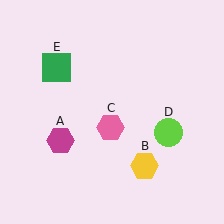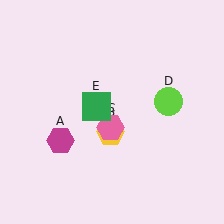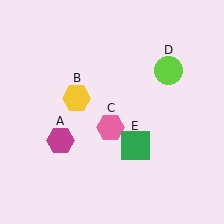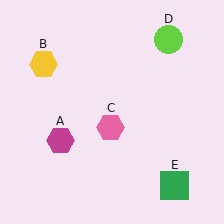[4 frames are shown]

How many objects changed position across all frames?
3 objects changed position: yellow hexagon (object B), lime circle (object D), green square (object E).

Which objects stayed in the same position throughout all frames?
Magenta hexagon (object A) and pink hexagon (object C) remained stationary.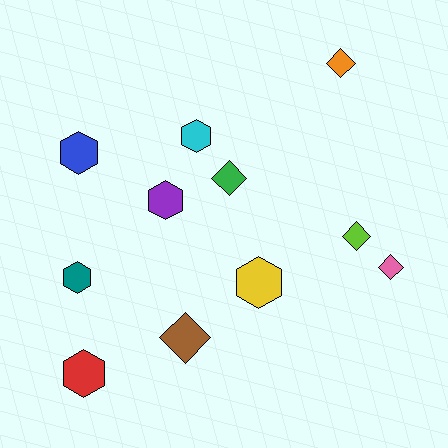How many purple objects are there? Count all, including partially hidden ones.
There is 1 purple object.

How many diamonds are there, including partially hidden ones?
There are 5 diamonds.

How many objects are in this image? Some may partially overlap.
There are 11 objects.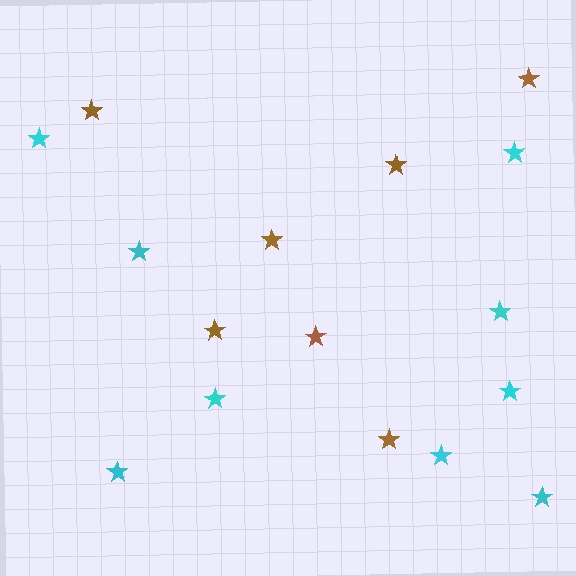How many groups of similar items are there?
There are 2 groups: one group of brown stars (7) and one group of cyan stars (9).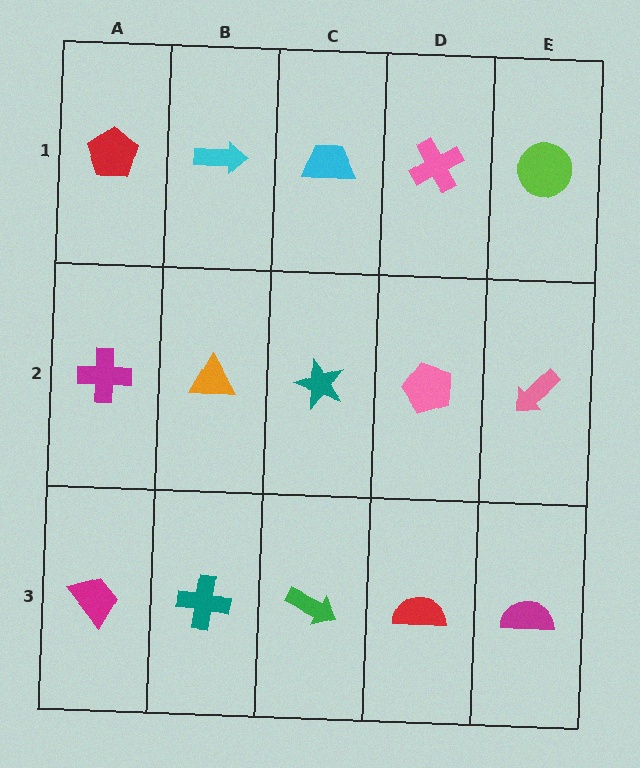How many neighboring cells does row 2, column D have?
4.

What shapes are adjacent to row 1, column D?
A pink pentagon (row 2, column D), a cyan trapezoid (row 1, column C), a lime circle (row 1, column E).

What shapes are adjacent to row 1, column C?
A teal star (row 2, column C), a cyan arrow (row 1, column B), a pink cross (row 1, column D).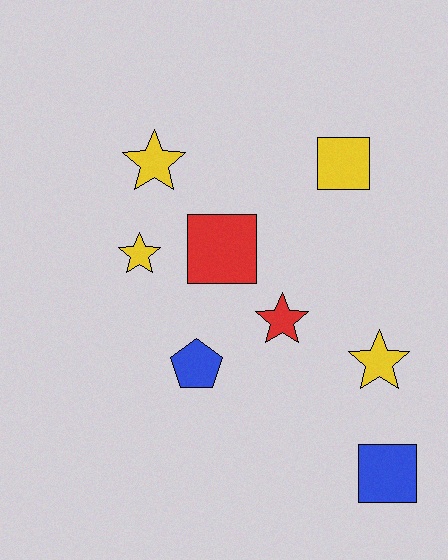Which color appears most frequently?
Yellow, with 4 objects.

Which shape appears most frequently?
Star, with 4 objects.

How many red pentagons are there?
There are no red pentagons.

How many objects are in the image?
There are 8 objects.